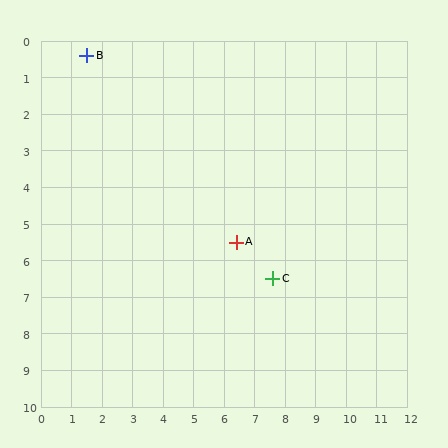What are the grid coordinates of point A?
Point A is at approximately (6.4, 5.5).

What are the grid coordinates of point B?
Point B is at approximately (1.5, 0.4).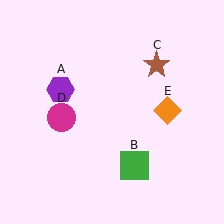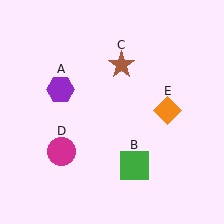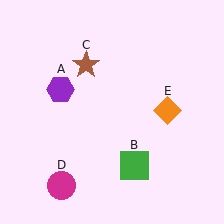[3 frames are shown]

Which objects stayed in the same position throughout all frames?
Purple hexagon (object A) and green square (object B) and orange diamond (object E) remained stationary.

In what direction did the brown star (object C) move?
The brown star (object C) moved left.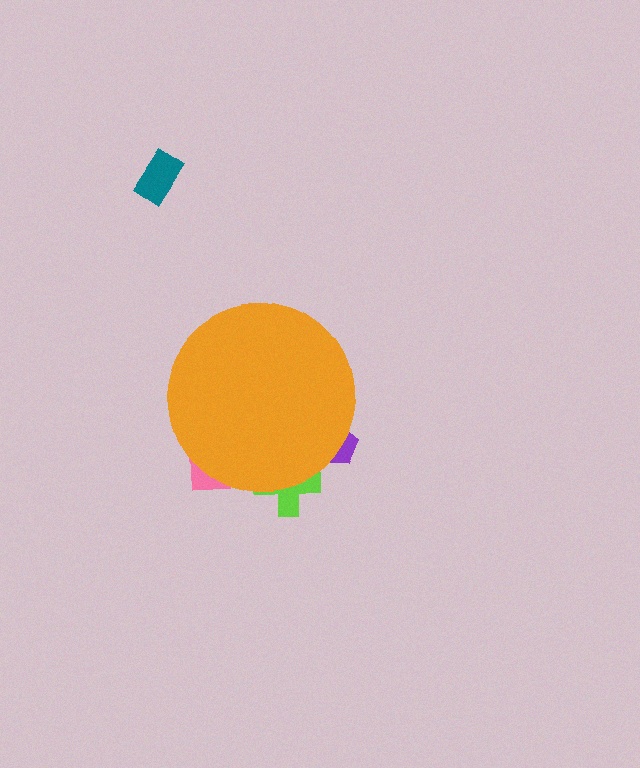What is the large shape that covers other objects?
An orange circle.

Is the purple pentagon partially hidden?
Yes, the purple pentagon is partially hidden behind the orange circle.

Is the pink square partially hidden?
Yes, the pink square is partially hidden behind the orange circle.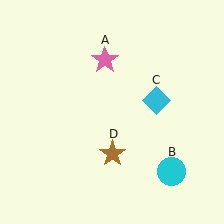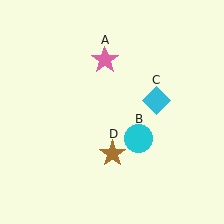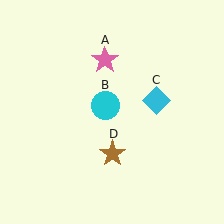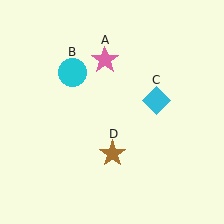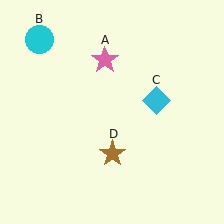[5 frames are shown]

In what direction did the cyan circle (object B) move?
The cyan circle (object B) moved up and to the left.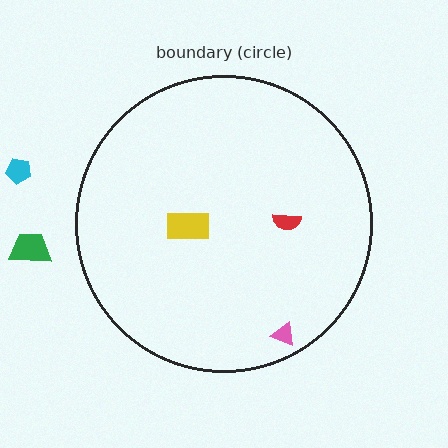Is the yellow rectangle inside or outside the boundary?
Inside.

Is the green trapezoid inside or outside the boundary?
Outside.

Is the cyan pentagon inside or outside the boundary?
Outside.